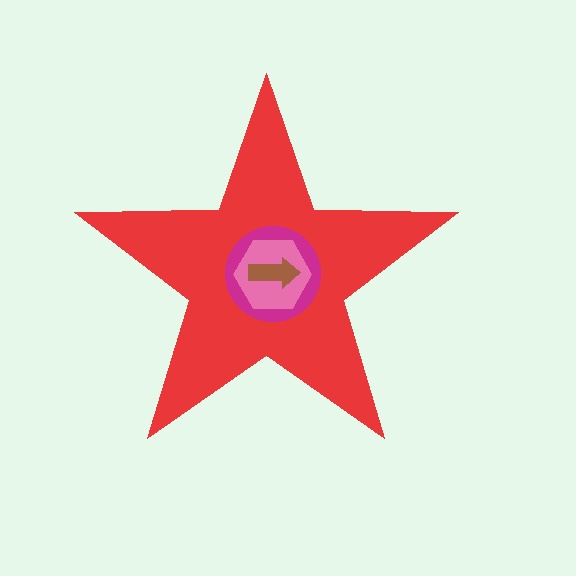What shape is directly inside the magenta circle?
The pink hexagon.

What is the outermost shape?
The red star.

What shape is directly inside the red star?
The magenta circle.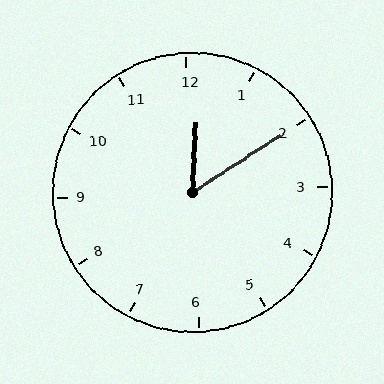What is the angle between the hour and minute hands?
Approximately 55 degrees.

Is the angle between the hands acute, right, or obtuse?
It is acute.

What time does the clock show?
12:10.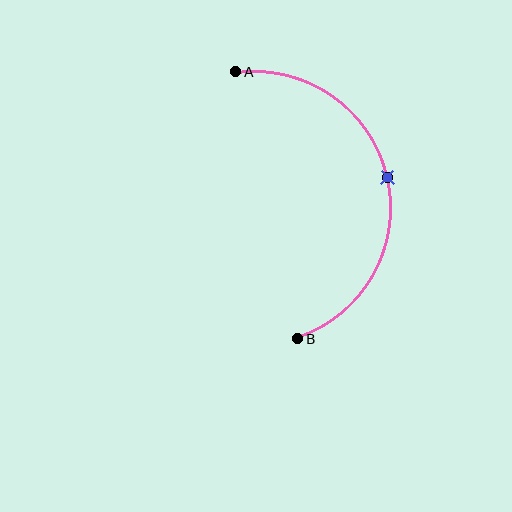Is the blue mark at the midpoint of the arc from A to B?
Yes. The blue mark lies on the arc at equal arc-length from both A and B — it is the arc midpoint.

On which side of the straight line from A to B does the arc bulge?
The arc bulges to the right of the straight line connecting A and B.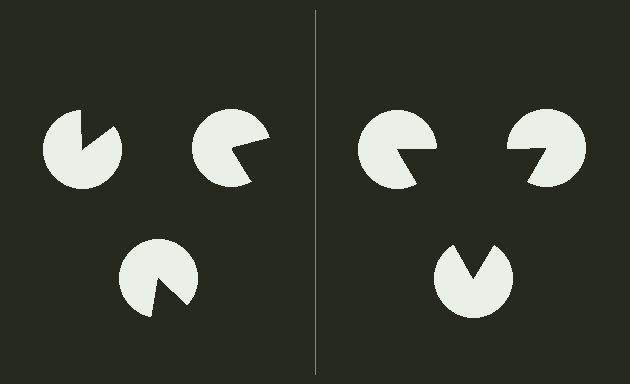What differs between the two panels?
The pac-man discs are positioned identically on both sides; only the wedge orientations differ. On the right they align to a triangle; on the left they are misaligned.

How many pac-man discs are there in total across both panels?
6 — 3 on each side.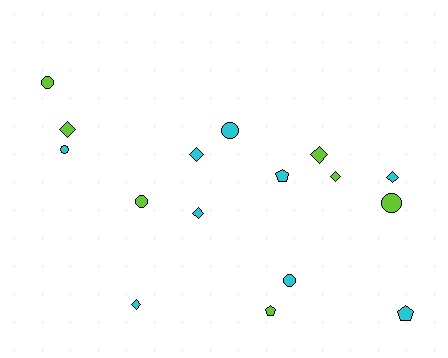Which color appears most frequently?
Cyan, with 9 objects.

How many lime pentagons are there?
There is 1 lime pentagon.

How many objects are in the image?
There are 16 objects.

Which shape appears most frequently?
Diamond, with 7 objects.